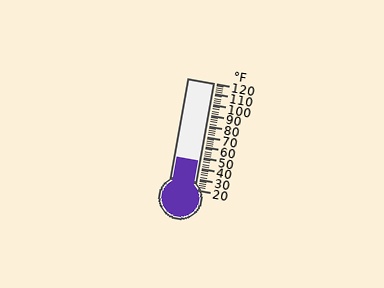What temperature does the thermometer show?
The thermometer shows approximately 46°F.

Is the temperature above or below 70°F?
The temperature is below 70°F.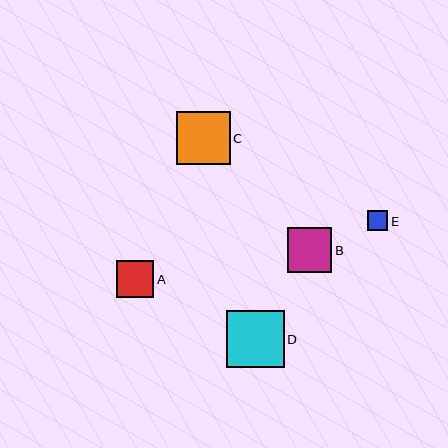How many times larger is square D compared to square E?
Square D is approximately 2.9 times the size of square E.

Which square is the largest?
Square D is the largest with a size of approximately 58 pixels.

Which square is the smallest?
Square E is the smallest with a size of approximately 20 pixels.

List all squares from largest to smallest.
From largest to smallest: D, C, B, A, E.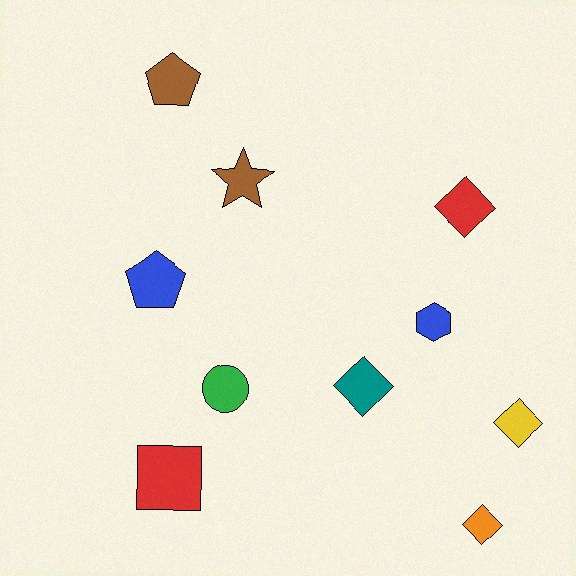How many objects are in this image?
There are 10 objects.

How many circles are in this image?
There is 1 circle.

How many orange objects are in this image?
There is 1 orange object.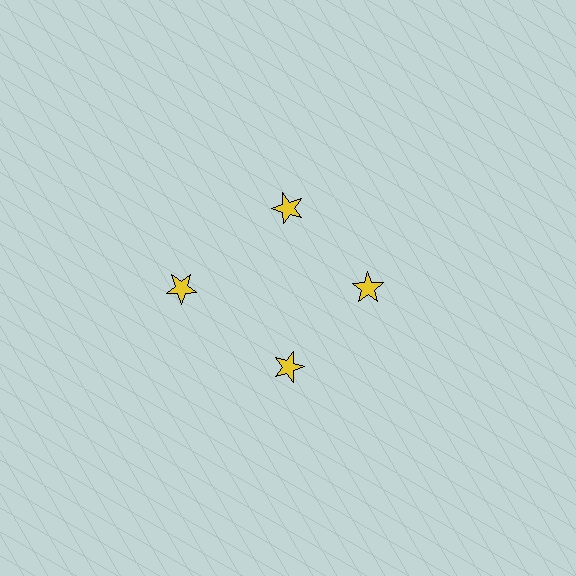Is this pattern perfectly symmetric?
No. The 4 yellow stars are arranged in a ring, but one element near the 9 o'clock position is pushed outward from the center, breaking the 4-fold rotational symmetry.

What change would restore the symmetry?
The symmetry would be restored by moving it inward, back onto the ring so that all 4 stars sit at equal angles and equal distance from the center.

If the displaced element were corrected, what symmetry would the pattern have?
It would have 4-fold rotational symmetry — the pattern would map onto itself every 90 degrees.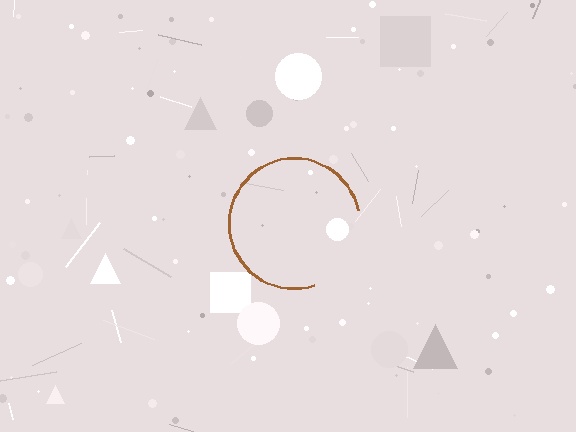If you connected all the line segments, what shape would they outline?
They would outline a circle.